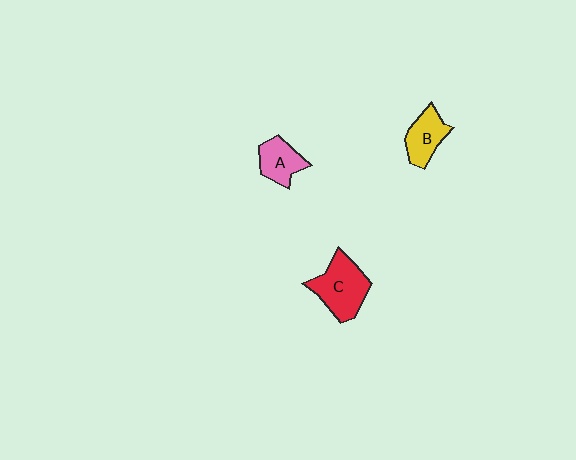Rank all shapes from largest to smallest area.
From largest to smallest: C (red), B (yellow), A (pink).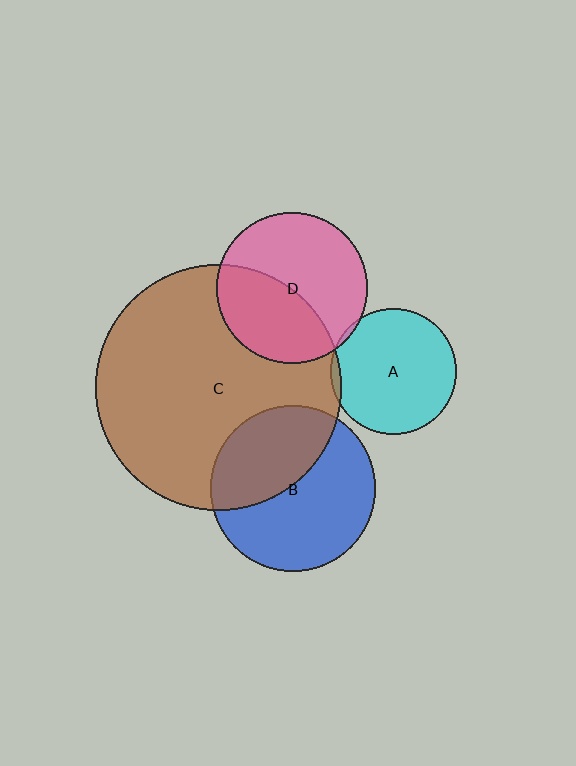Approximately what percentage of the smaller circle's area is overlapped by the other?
Approximately 40%.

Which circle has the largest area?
Circle C (brown).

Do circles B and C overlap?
Yes.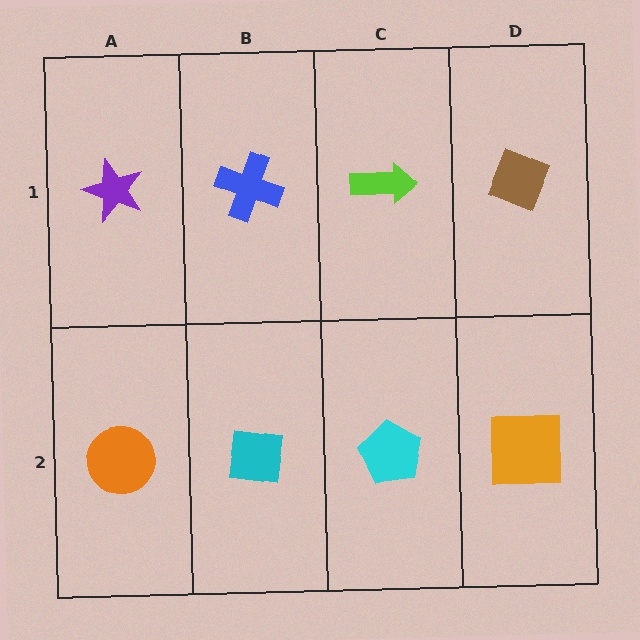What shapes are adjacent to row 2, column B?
A blue cross (row 1, column B), an orange circle (row 2, column A), a cyan pentagon (row 2, column C).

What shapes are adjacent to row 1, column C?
A cyan pentagon (row 2, column C), a blue cross (row 1, column B), a brown diamond (row 1, column D).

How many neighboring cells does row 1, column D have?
2.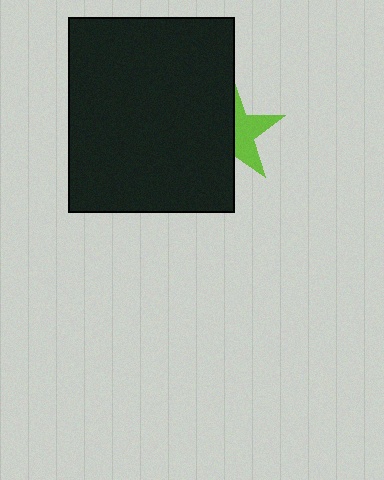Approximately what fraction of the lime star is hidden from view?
Roughly 56% of the lime star is hidden behind the black rectangle.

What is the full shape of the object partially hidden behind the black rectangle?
The partially hidden object is a lime star.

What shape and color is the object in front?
The object in front is a black rectangle.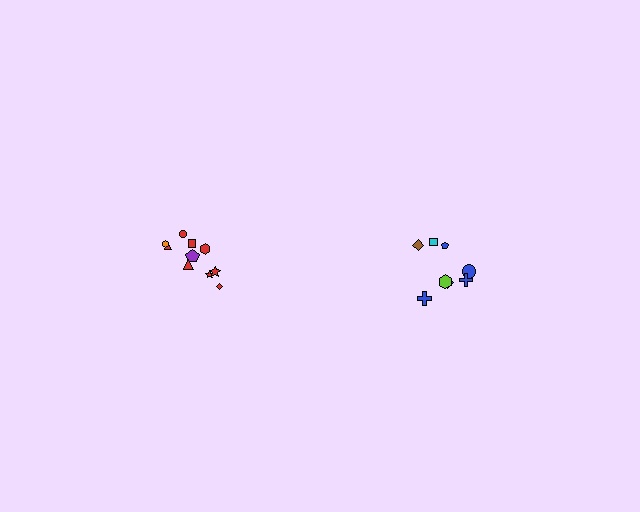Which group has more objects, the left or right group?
The left group.